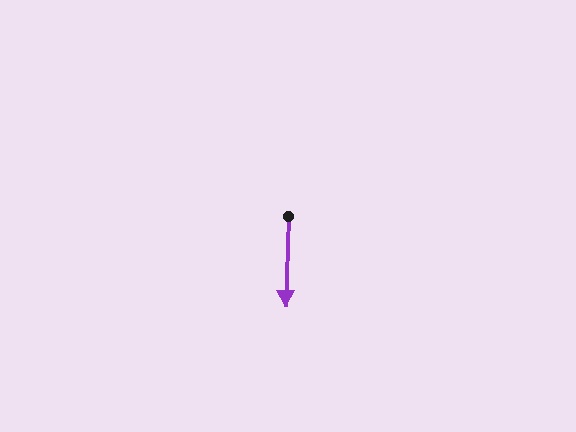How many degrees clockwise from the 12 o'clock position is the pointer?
Approximately 182 degrees.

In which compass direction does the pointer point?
South.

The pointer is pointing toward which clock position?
Roughly 6 o'clock.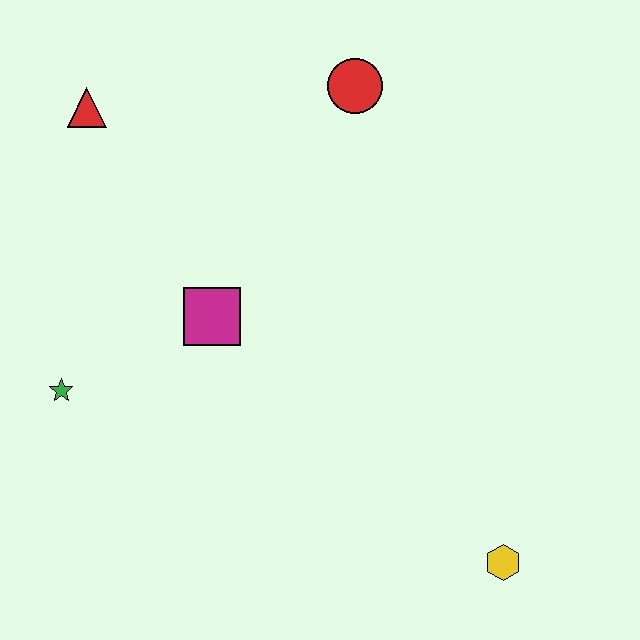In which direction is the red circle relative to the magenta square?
The red circle is above the magenta square.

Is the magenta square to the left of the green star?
No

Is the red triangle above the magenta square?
Yes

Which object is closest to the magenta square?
The green star is closest to the magenta square.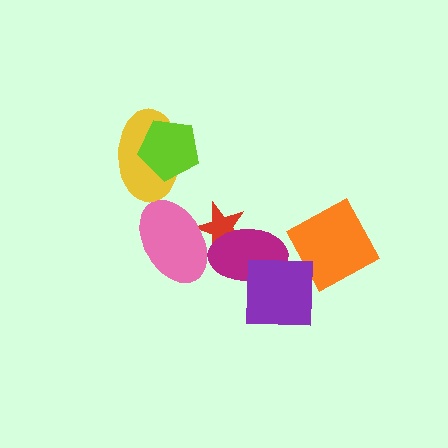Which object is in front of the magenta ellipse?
The purple square is in front of the magenta ellipse.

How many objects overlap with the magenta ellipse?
3 objects overlap with the magenta ellipse.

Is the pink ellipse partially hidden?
Yes, it is partially covered by another shape.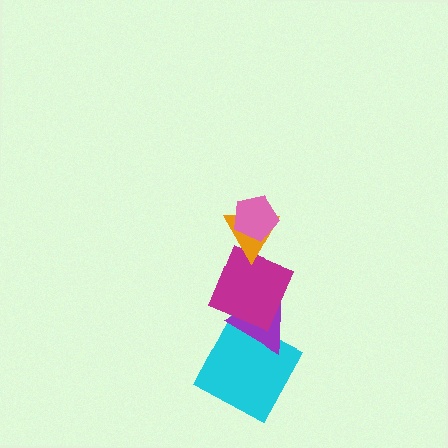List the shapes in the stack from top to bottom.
From top to bottom: the pink pentagon, the orange triangle, the magenta square, the purple triangle, the cyan square.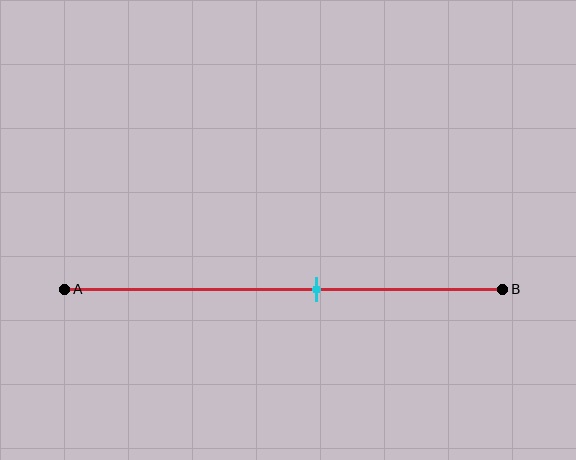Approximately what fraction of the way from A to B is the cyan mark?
The cyan mark is approximately 60% of the way from A to B.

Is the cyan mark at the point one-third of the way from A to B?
No, the mark is at about 60% from A, not at the 33% one-third point.